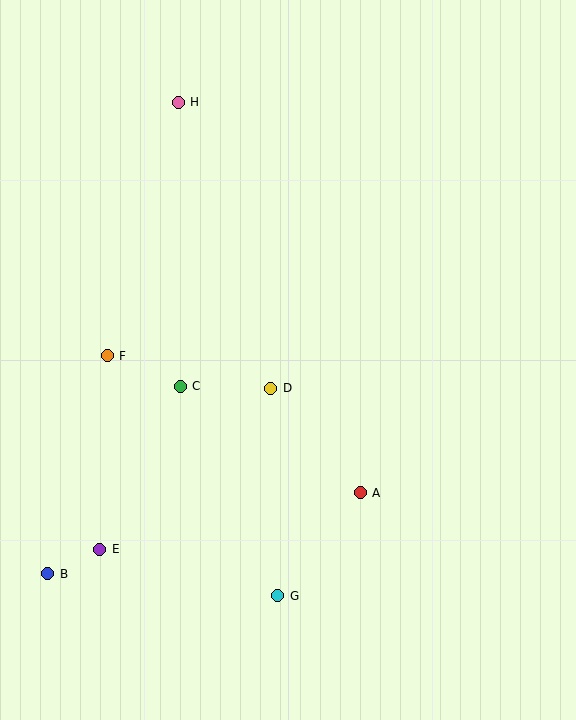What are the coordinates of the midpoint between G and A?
The midpoint between G and A is at (319, 544).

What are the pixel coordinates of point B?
Point B is at (48, 574).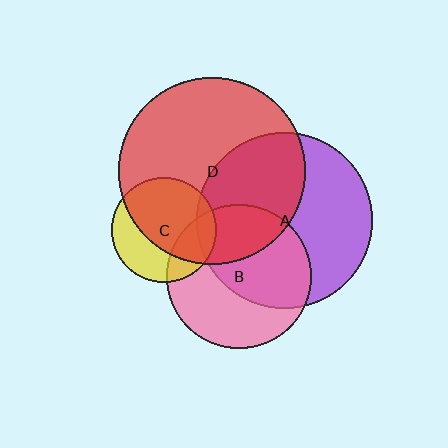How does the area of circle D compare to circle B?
Approximately 1.7 times.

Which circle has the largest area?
Circle D (red).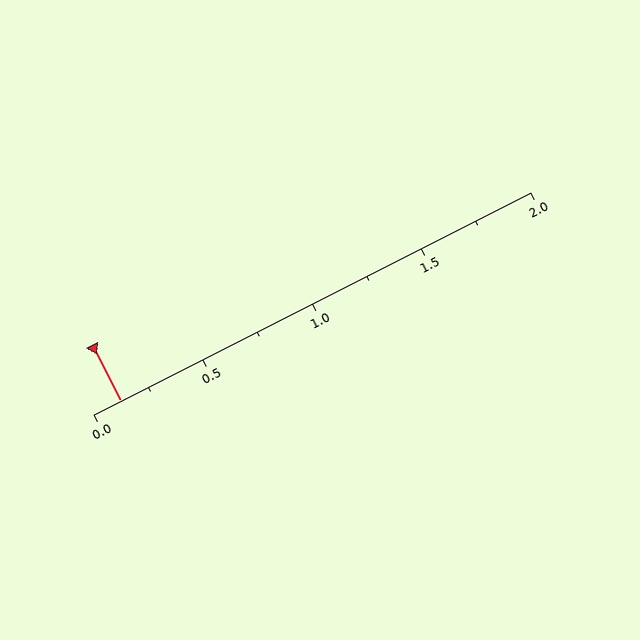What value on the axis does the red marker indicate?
The marker indicates approximately 0.12.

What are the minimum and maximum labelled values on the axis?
The axis runs from 0.0 to 2.0.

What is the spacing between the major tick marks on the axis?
The major ticks are spaced 0.5 apart.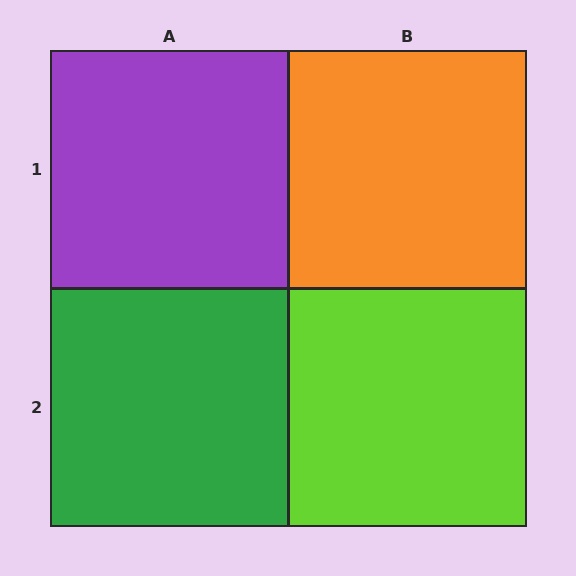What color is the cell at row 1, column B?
Orange.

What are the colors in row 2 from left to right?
Green, lime.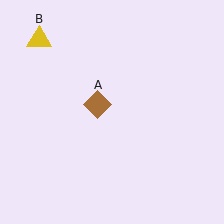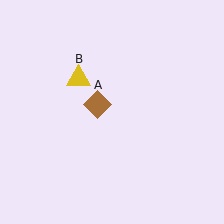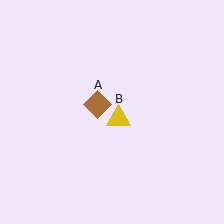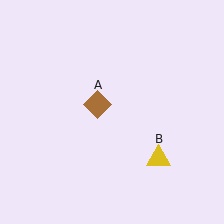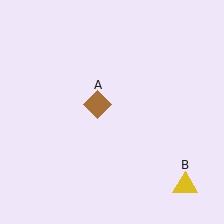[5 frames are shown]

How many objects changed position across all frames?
1 object changed position: yellow triangle (object B).